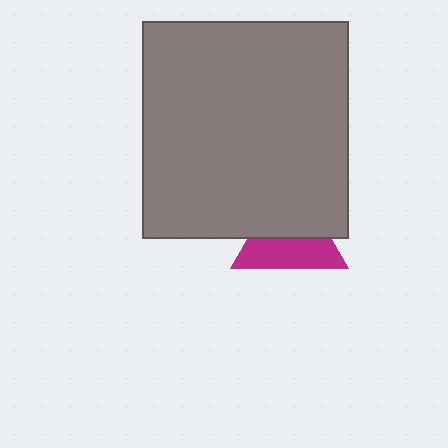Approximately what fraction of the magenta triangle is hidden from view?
Roughly 50% of the magenta triangle is hidden behind the gray rectangle.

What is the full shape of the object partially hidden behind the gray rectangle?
The partially hidden object is a magenta triangle.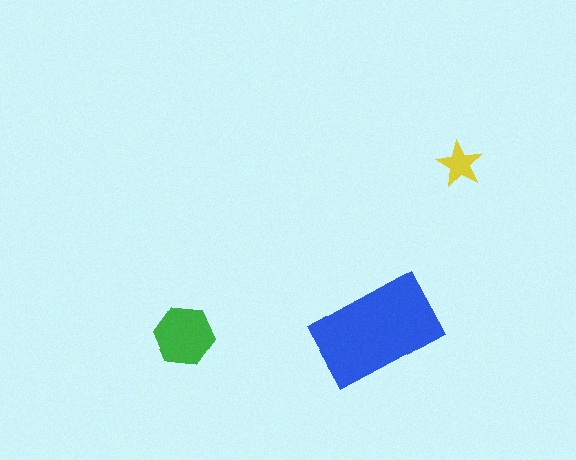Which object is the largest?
The blue rectangle.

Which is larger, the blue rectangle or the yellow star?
The blue rectangle.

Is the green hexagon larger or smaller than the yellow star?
Larger.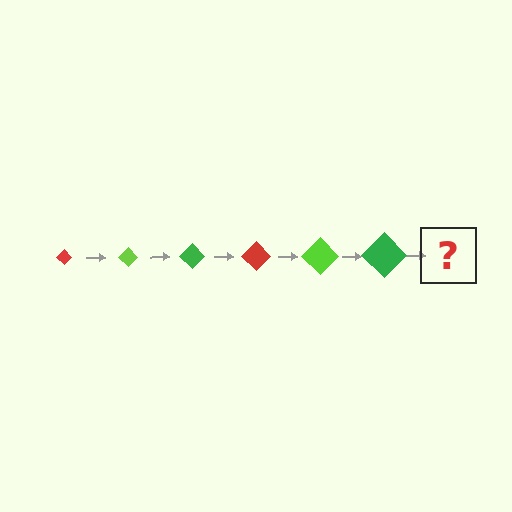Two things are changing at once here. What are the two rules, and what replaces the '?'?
The two rules are that the diamond grows larger each step and the color cycles through red, lime, and green. The '?' should be a red diamond, larger than the previous one.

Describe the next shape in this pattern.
It should be a red diamond, larger than the previous one.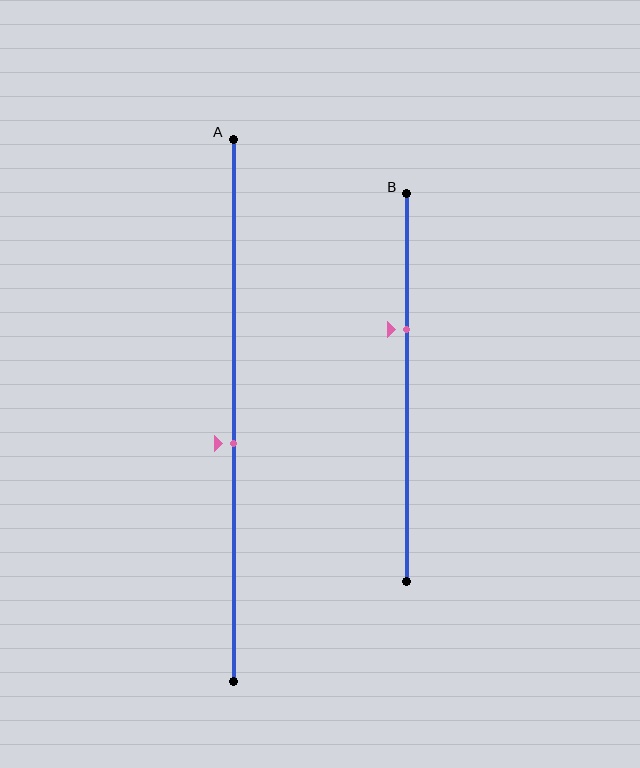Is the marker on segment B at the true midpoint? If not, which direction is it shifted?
No, the marker on segment B is shifted upward by about 15% of the segment length.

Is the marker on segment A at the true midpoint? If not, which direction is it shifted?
No, the marker on segment A is shifted downward by about 6% of the segment length.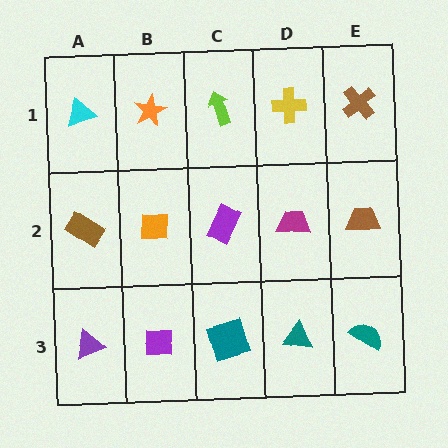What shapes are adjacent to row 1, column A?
A brown rectangle (row 2, column A), an orange star (row 1, column B).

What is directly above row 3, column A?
A brown rectangle.